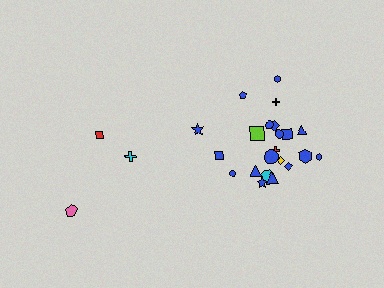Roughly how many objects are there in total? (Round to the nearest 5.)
Roughly 25 objects in total.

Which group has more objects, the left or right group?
The right group.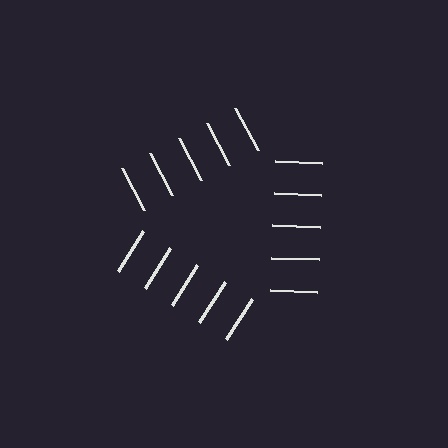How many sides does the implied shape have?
3 sides — the line-ends trace a triangle.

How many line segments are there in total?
15 — 5 along each of the 3 edges.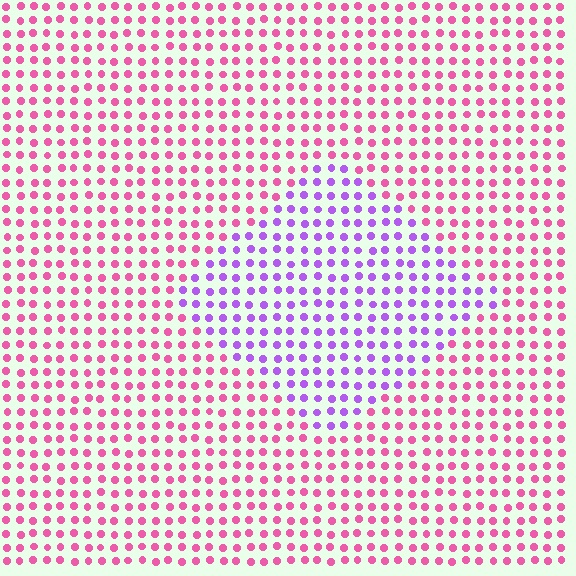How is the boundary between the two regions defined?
The boundary is defined purely by a slight shift in hue (about 51 degrees). Spacing, size, and orientation are identical on both sides.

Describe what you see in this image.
The image is filled with small pink elements in a uniform arrangement. A diamond-shaped region is visible where the elements are tinted to a slightly different hue, forming a subtle color boundary.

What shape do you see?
I see a diamond.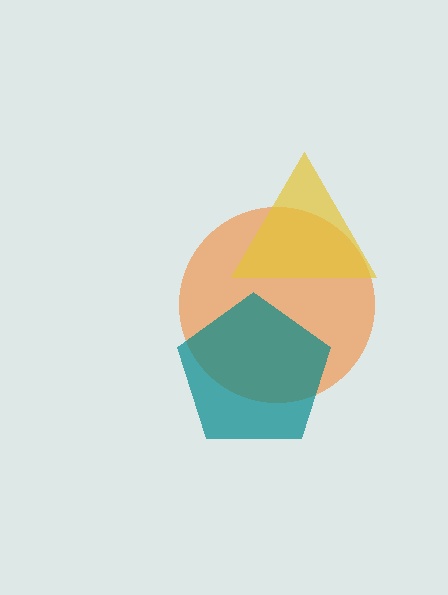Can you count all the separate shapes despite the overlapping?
Yes, there are 3 separate shapes.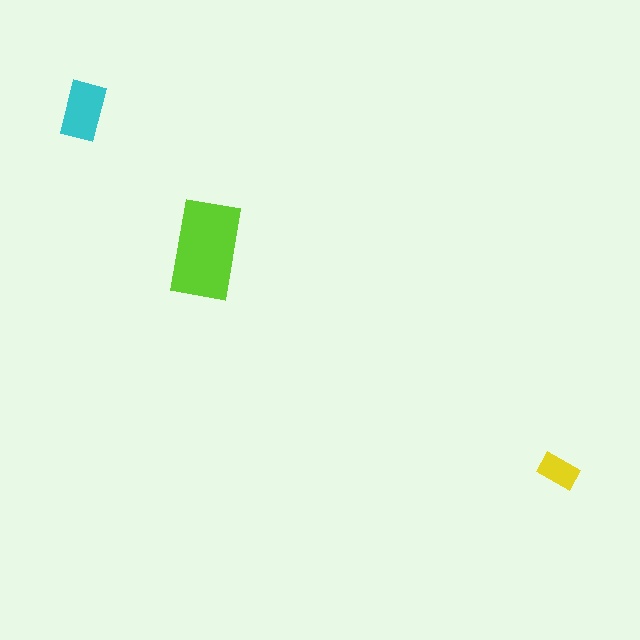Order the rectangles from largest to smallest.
the lime one, the cyan one, the yellow one.